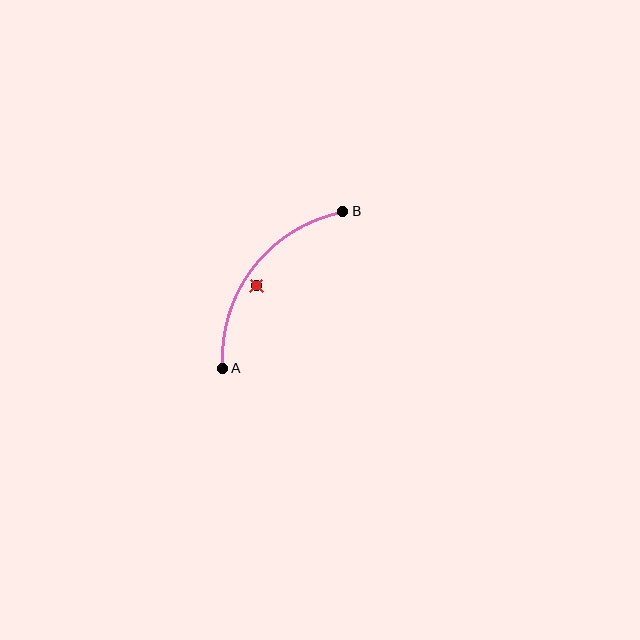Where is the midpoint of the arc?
The arc midpoint is the point on the curve farthest from the straight line joining A and B. It sits above and to the left of that line.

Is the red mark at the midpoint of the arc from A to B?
No — the red mark does not lie on the arc at all. It sits slightly inside the curve.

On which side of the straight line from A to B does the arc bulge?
The arc bulges above and to the left of the straight line connecting A and B.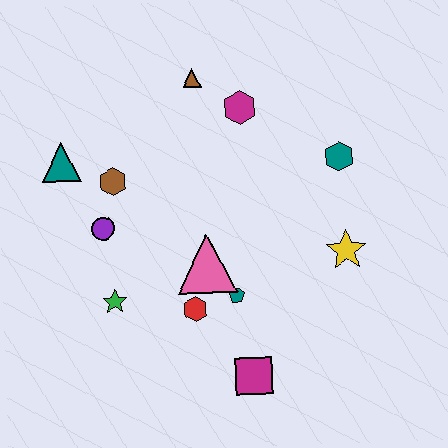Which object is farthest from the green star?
The teal hexagon is farthest from the green star.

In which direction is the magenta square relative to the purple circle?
The magenta square is below the purple circle.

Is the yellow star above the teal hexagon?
No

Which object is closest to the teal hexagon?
The yellow star is closest to the teal hexagon.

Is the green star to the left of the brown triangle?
Yes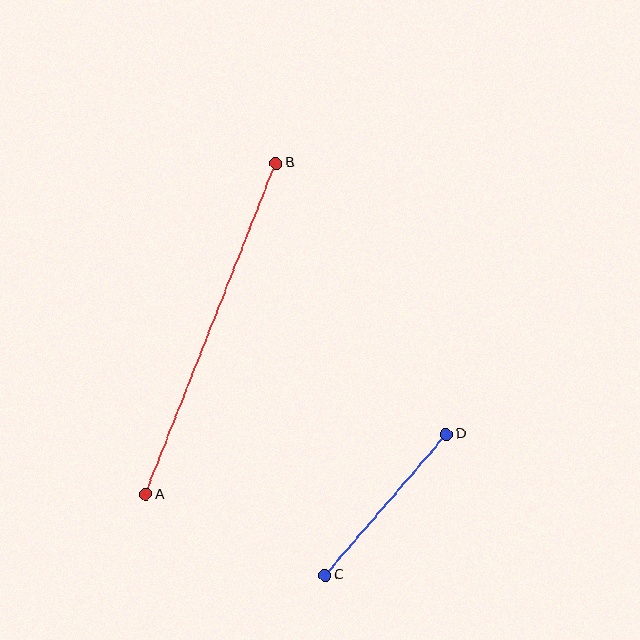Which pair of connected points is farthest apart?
Points A and B are farthest apart.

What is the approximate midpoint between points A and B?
The midpoint is at approximately (211, 329) pixels.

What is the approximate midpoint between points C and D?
The midpoint is at approximately (386, 505) pixels.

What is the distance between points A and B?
The distance is approximately 356 pixels.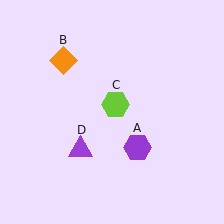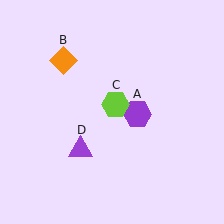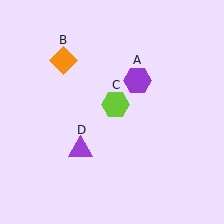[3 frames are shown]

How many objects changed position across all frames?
1 object changed position: purple hexagon (object A).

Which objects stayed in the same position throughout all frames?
Orange diamond (object B) and lime hexagon (object C) and purple triangle (object D) remained stationary.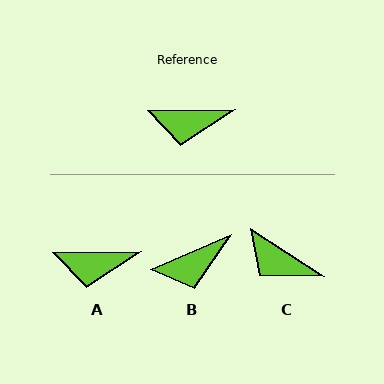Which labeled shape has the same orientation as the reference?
A.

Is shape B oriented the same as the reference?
No, it is off by about 23 degrees.